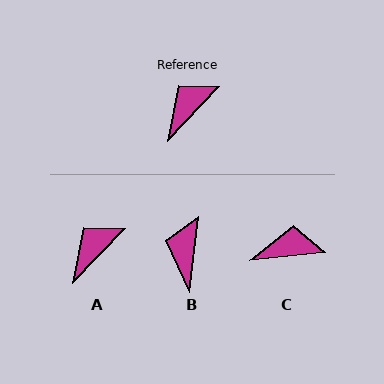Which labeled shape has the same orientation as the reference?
A.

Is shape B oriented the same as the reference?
No, it is off by about 36 degrees.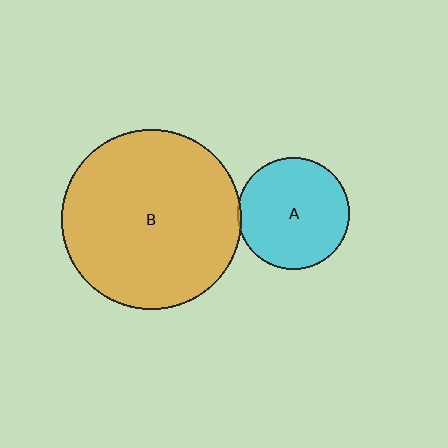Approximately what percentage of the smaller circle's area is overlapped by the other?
Approximately 5%.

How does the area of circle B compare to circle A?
Approximately 2.6 times.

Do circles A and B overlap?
Yes.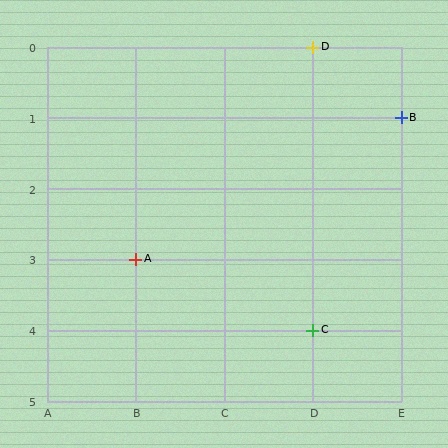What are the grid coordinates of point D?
Point D is at grid coordinates (D, 0).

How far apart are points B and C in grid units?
Points B and C are 1 column and 3 rows apart (about 3.2 grid units diagonally).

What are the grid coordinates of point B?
Point B is at grid coordinates (E, 1).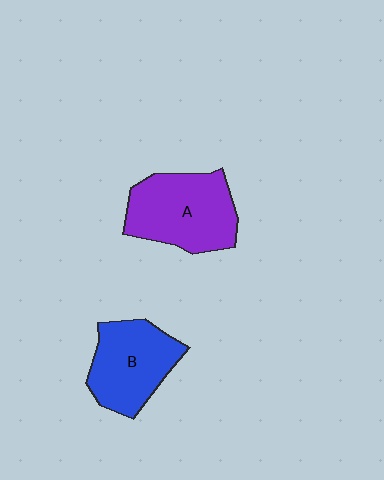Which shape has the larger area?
Shape A (purple).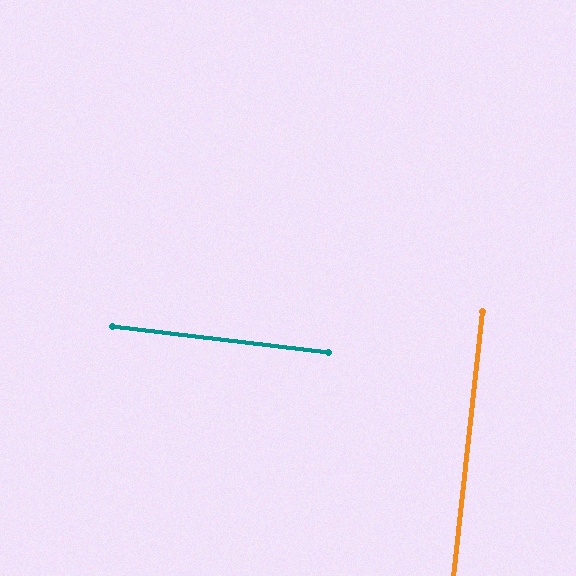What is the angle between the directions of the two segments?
Approximately 90 degrees.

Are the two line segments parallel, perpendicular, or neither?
Perpendicular — they meet at approximately 90°.